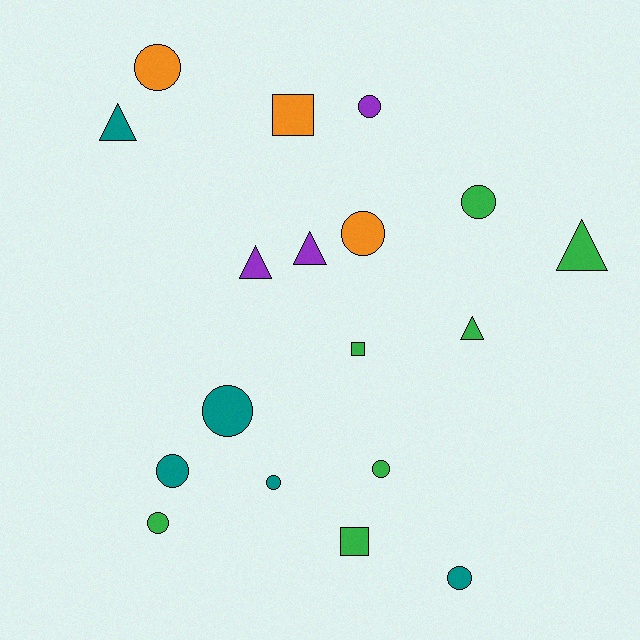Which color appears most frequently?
Green, with 7 objects.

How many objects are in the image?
There are 18 objects.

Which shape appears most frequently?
Circle, with 10 objects.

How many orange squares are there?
There is 1 orange square.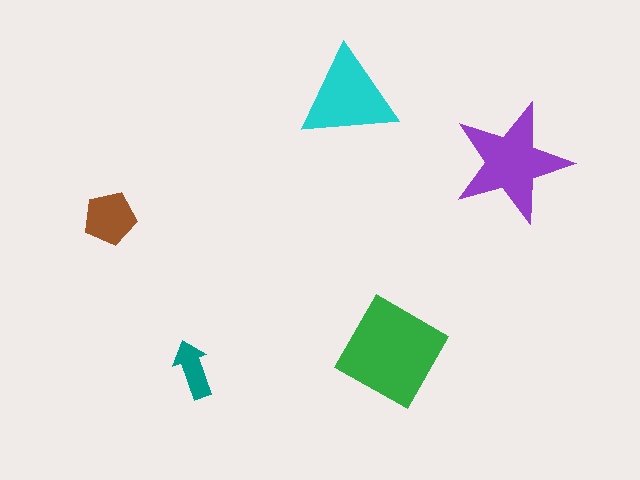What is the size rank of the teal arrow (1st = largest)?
5th.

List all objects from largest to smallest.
The green diamond, the purple star, the cyan triangle, the brown pentagon, the teal arrow.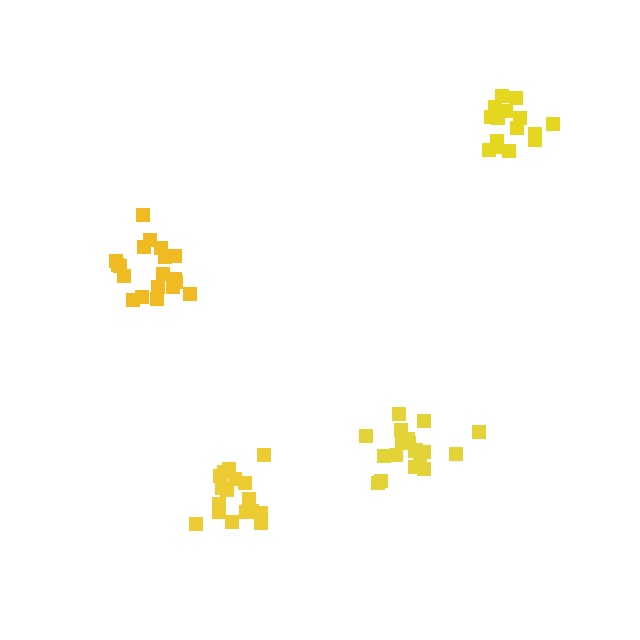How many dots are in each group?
Group 1: 19 dots, Group 2: 19 dots, Group 3: 15 dots, Group 4: 19 dots (72 total).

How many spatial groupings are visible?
There are 4 spatial groupings.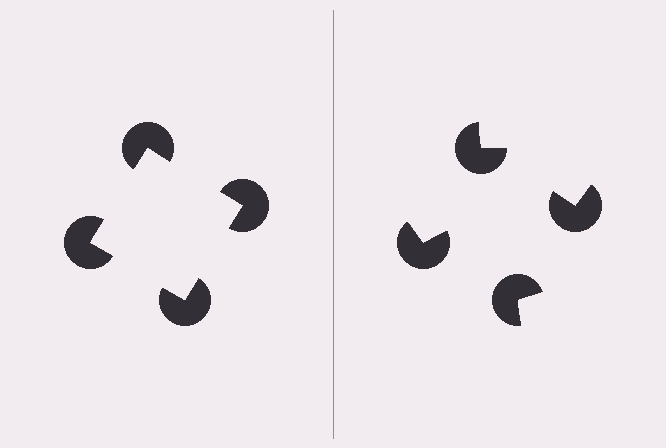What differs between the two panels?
The pac-man discs are positioned identically on both sides; only the wedge orientations differ. On the left they align to a square; on the right they are misaligned.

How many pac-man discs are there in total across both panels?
8 — 4 on each side.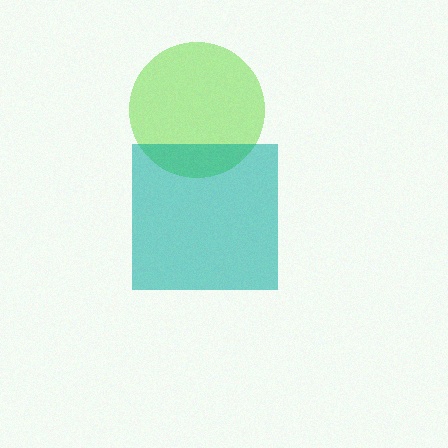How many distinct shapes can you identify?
There are 2 distinct shapes: a lime circle, a teal square.